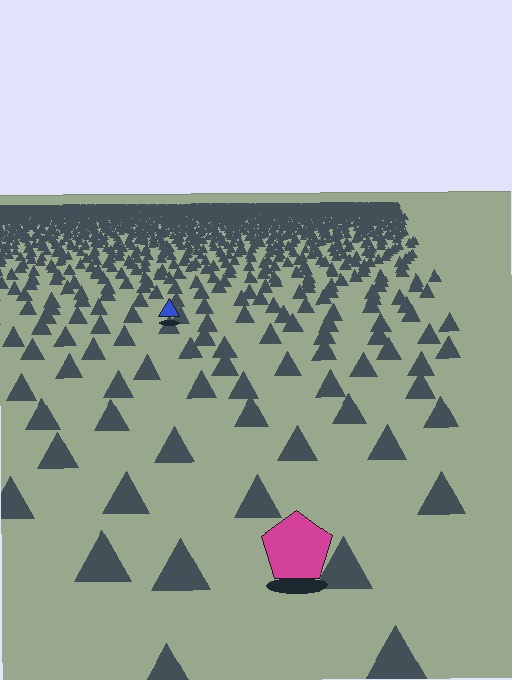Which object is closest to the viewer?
The magenta pentagon is closest. The texture marks near it are larger and more spread out.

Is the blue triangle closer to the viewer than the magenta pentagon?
No. The magenta pentagon is closer — you can tell from the texture gradient: the ground texture is coarser near it.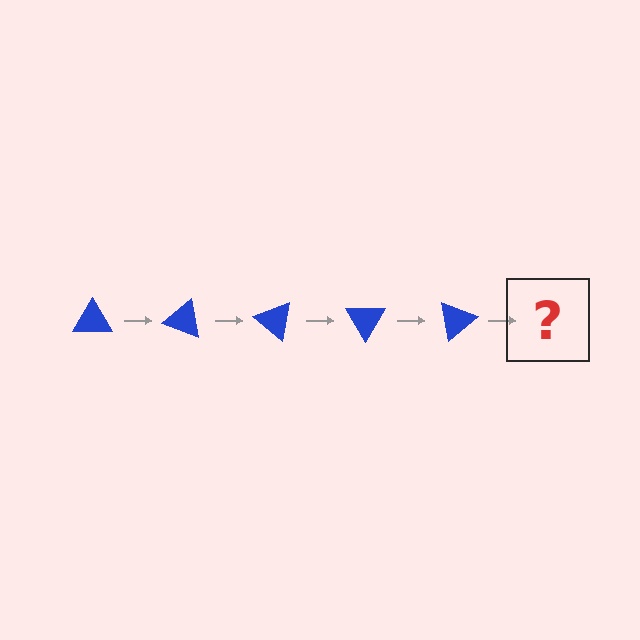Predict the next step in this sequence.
The next step is a blue triangle rotated 100 degrees.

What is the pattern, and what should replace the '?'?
The pattern is that the triangle rotates 20 degrees each step. The '?' should be a blue triangle rotated 100 degrees.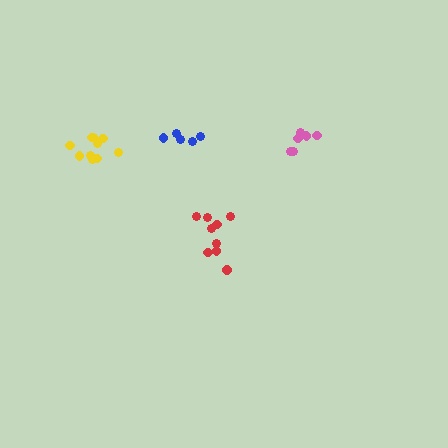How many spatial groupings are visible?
There are 4 spatial groupings.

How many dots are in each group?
Group 1: 10 dots, Group 2: 6 dots, Group 3: 5 dots, Group 4: 9 dots (30 total).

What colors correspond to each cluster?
The clusters are colored: yellow, pink, blue, red.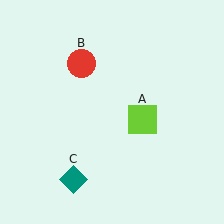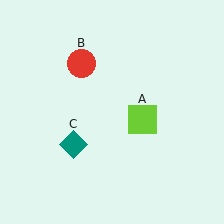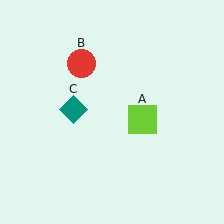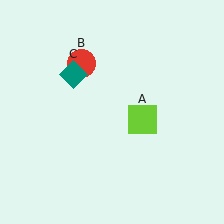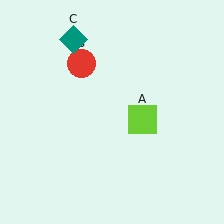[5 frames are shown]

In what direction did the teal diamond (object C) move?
The teal diamond (object C) moved up.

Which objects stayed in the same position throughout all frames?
Lime square (object A) and red circle (object B) remained stationary.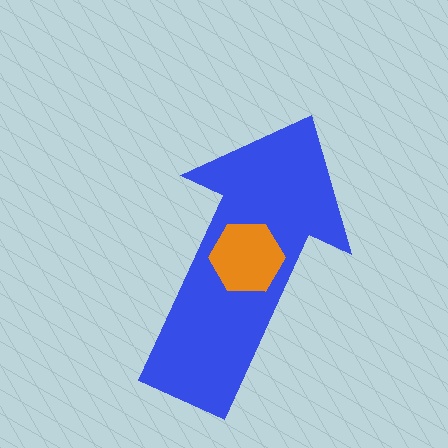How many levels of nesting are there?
2.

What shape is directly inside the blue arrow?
The orange hexagon.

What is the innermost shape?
The orange hexagon.